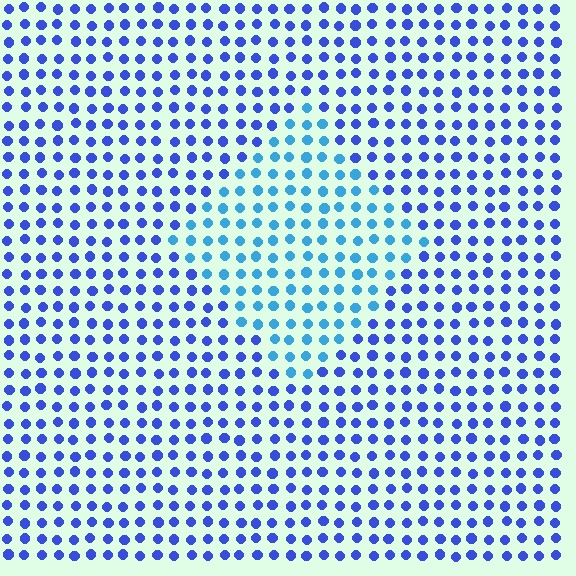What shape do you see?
I see a diamond.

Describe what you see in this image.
The image is filled with small blue elements in a uniform arrangement. A diamond-shaped region is visible where the elements are tinted to a slightly different hue, forming a subtle color boundary.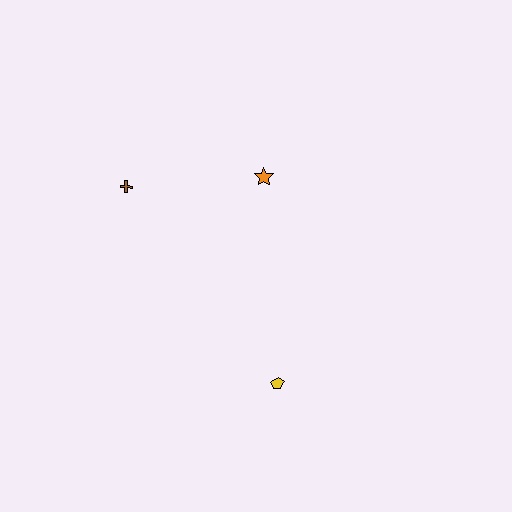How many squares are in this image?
There are no squares.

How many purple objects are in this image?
There are no purple objects.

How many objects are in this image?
There are 3 objects.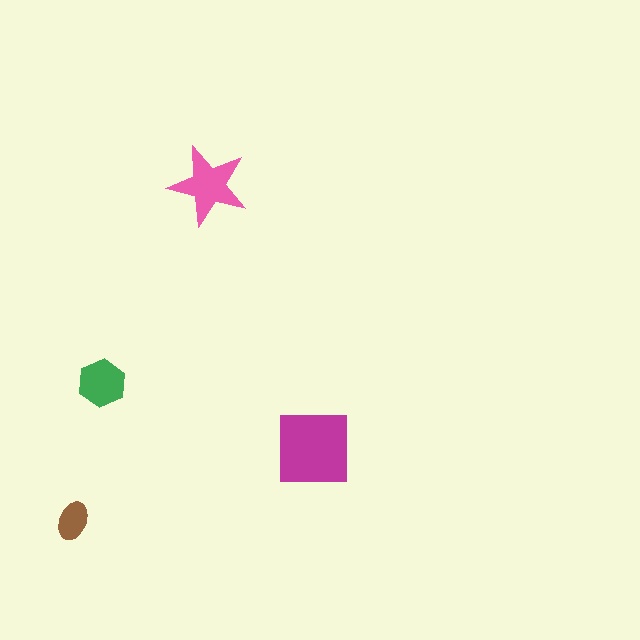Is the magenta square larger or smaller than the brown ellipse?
Larger.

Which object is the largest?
The magenta square.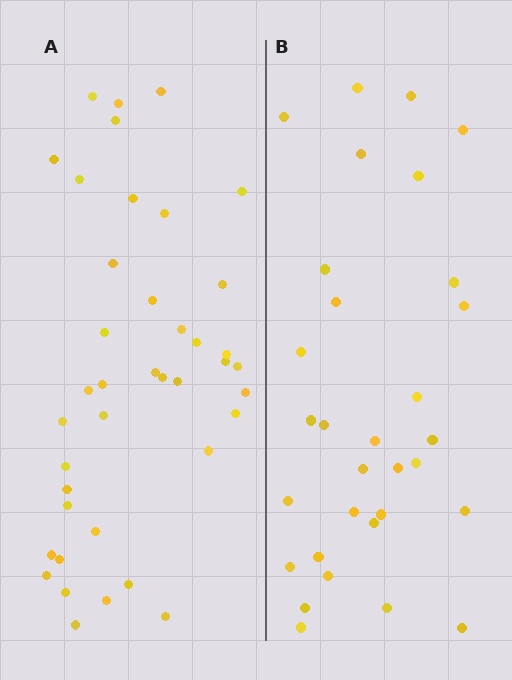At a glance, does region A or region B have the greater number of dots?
Region A (the left region) has more dots.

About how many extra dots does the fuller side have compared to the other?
Region A has roughly 8 or so more dots than region B.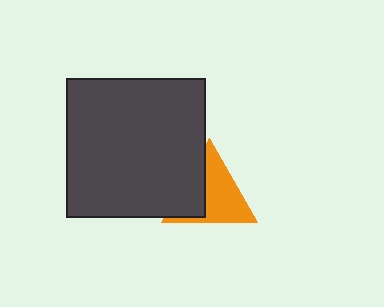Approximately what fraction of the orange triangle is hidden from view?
Roughly 36% of the orange triangle is hidden behind the dark gray square.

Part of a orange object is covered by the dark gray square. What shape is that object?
It is a triangle.